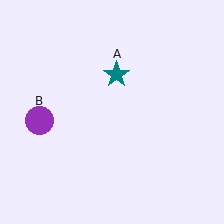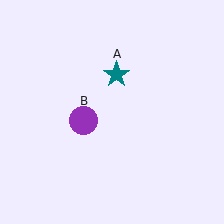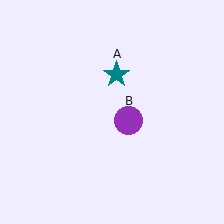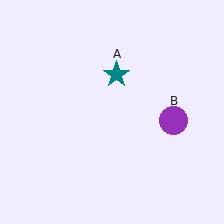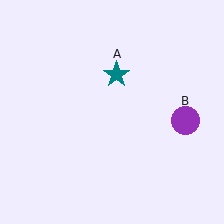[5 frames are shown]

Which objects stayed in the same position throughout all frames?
Teal star (object A) remained stationary.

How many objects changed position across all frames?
1 object changed position: purple circle (object B).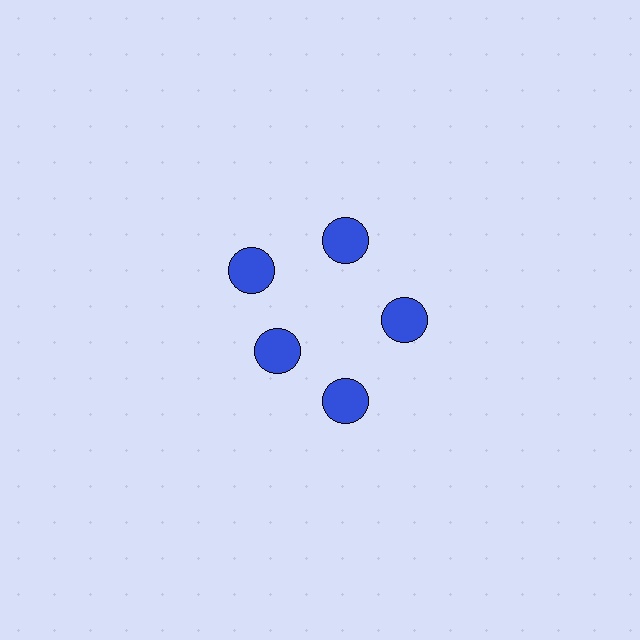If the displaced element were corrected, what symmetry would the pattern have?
It would have 5-fold rotational symmetry — the pattern would map onto itself every 72 degrees.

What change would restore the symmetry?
The symmetry would be restored by moving it outward, back onto the ring so that all 5 circles sit at equal angles and equal distance from the center.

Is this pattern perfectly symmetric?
No. The 5 blue circles are arranged in a ring, but one element near the 8 o'clock position is pulled inward toward the center, breaking the 5-fold rotational symmetry.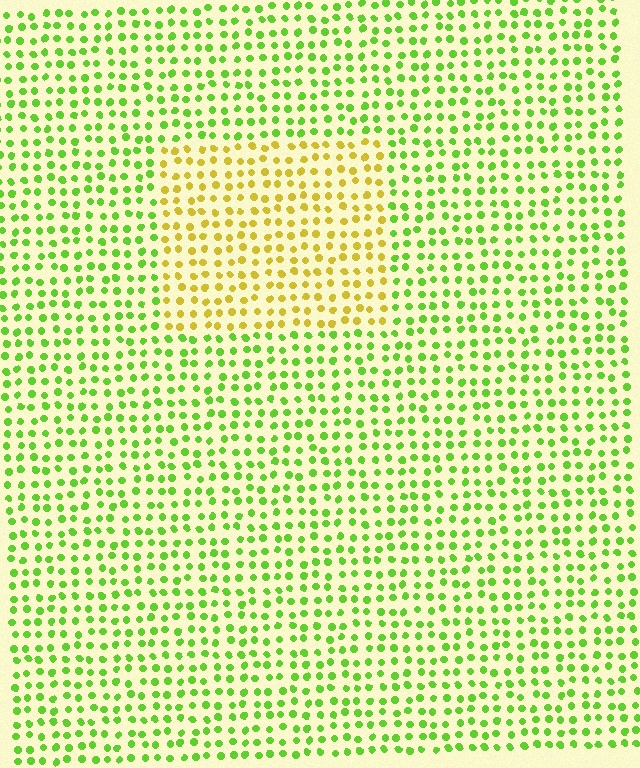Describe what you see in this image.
The image is filled with small lime elements in a uniform arrangement. A rectangle-shaped region is visible where the elements are tinted to a slightly different hue, forming a subtle color boundary.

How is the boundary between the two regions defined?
The boundary is defined purely by a slight shift in hue (about 49 degrees). Spacing, size, and orientation are identical on both sides.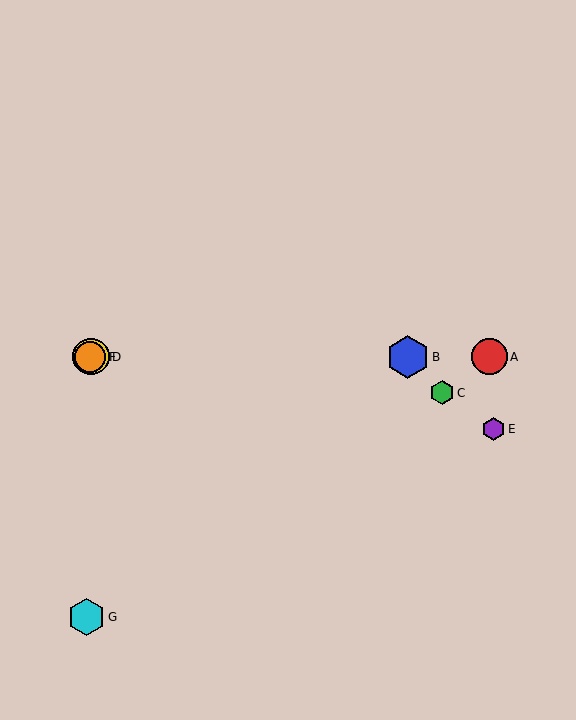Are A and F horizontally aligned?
Yes, both are at y≈357.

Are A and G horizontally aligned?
No, A is at y≈357 and G is at y≈617.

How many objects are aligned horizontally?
4 objects (A, B, D, F) are aligned horizontally.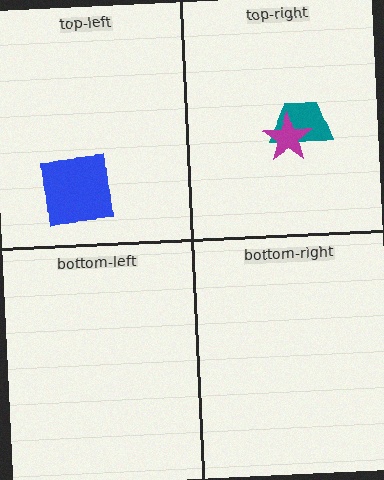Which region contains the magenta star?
The top-right region.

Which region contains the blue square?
The top-left region.